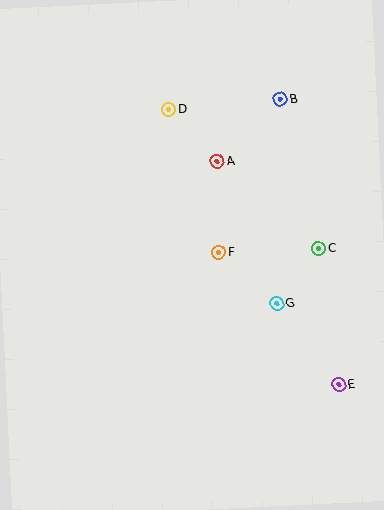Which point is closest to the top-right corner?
Point B is closest to the top-right corner.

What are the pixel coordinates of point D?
Point D is at (168, 110).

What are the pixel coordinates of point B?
Point B is at (280, 99).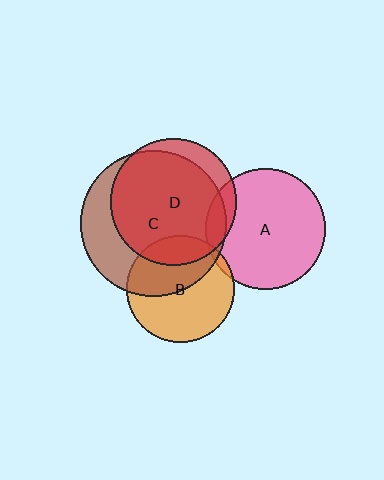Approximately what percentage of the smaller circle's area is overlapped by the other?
Approximately 45%.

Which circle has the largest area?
Circle C (brown).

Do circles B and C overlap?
Yes.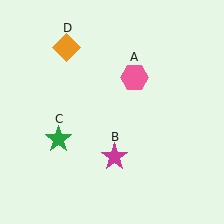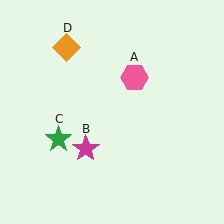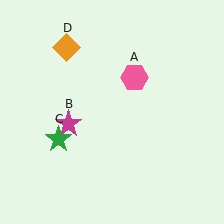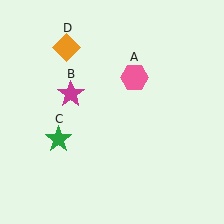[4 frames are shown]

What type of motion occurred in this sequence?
The magenta star (object B) rotated clockwise around the center of the scene.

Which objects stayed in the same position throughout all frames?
Pink hexagon (object A) and green star (object C) and orange diamond (object D) remained stationary.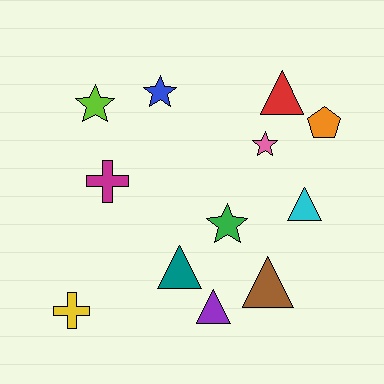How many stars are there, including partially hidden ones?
There are 4 stars.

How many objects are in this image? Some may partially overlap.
There are 12 objects.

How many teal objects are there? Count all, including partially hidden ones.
There is 1 teal object.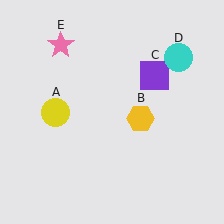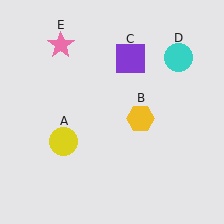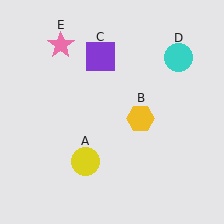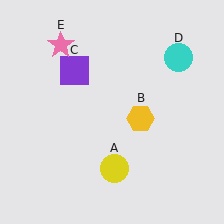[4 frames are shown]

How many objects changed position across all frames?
2 objects changed position: yellow circle (object A), purple square (object C).